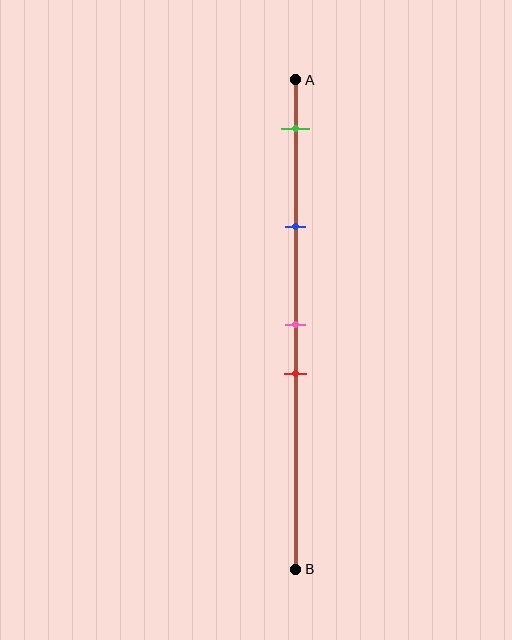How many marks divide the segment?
There are 4 marks dividing the segment.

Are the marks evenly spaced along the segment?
No, the marks are not evenly spaced.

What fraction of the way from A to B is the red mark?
The red mark is approximately 60% (0.6) of the way from A to B.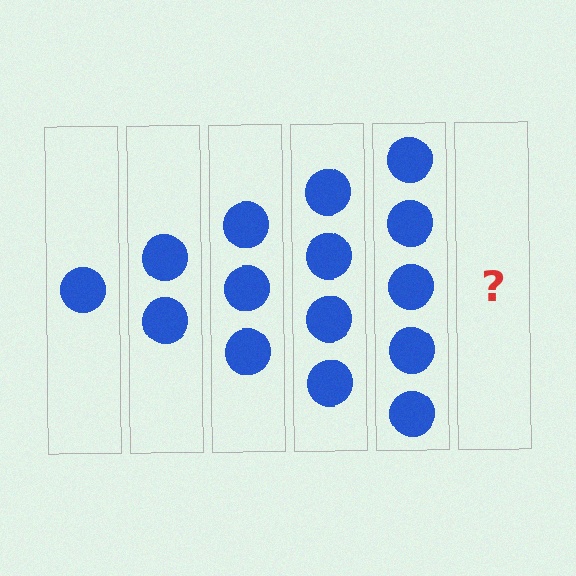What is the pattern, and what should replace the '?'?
The pattern is that each step adds one more circle. The '?' should be 6 circles.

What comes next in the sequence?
The next element should be 6 circles.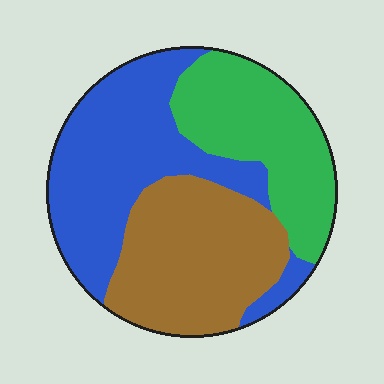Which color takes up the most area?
Blue, at roughly 40%.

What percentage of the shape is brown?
Brown covers about 35% of the shape.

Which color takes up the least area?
Green, at roughly 30%.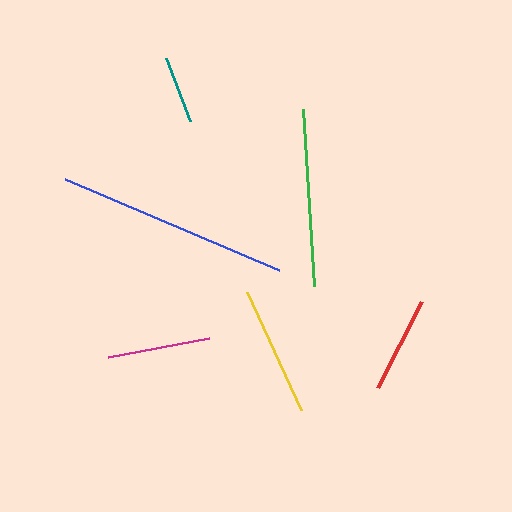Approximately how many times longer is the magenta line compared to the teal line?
The magenta line is approximately 1.5 times the length of the teal line.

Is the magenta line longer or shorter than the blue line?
The blue line is longer than the magenta line.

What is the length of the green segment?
The green segment is approximately 177 pixels long.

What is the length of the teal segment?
The teal segment is approximately 68 pixels long.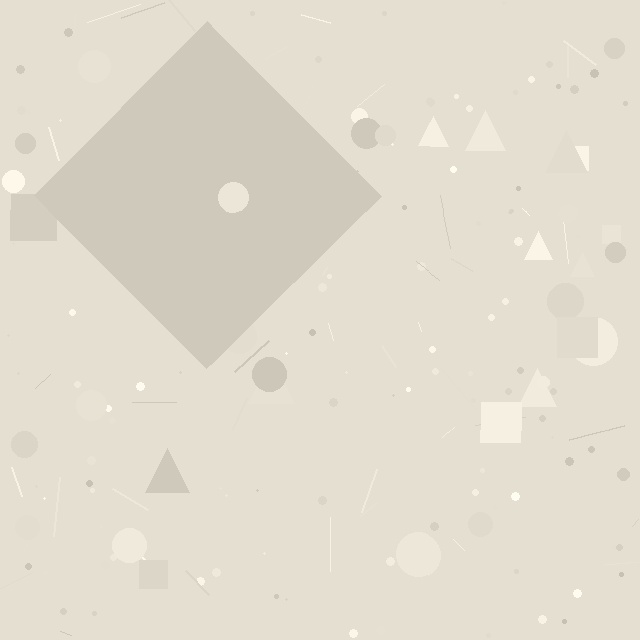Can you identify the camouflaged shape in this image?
The camouflaged shape is a diamond.